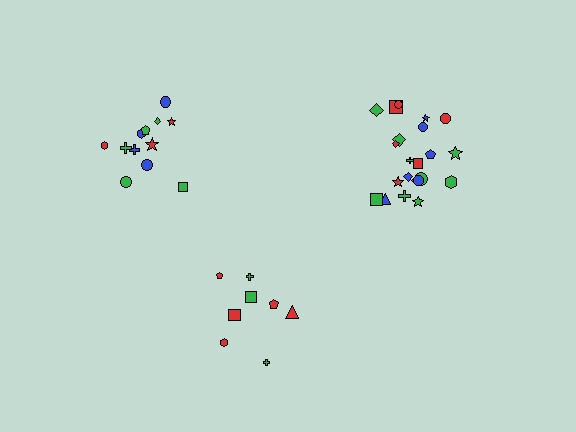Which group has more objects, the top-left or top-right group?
The top-right group.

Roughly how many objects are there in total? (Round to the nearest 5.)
Roughly 40 objects in total.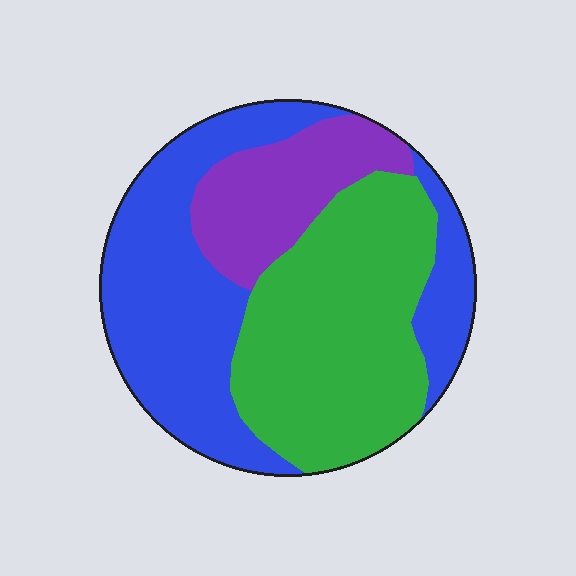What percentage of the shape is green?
Green covers roughly 40% of the shape.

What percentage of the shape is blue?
Blue covers about 40% of the shape.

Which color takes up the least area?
Purple, at roughly 20%.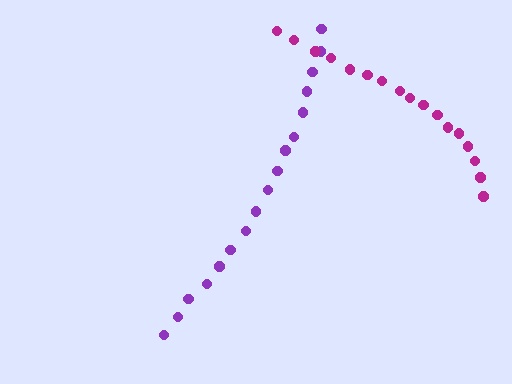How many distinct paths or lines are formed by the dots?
There are 2 distinct paths.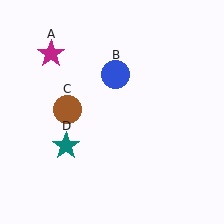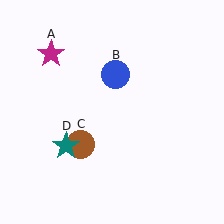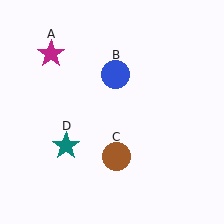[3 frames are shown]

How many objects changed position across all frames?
1 object changed position: brown circle (object C).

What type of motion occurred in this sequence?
The brown circle (object C) rotated counterclockwise around the center of the scene.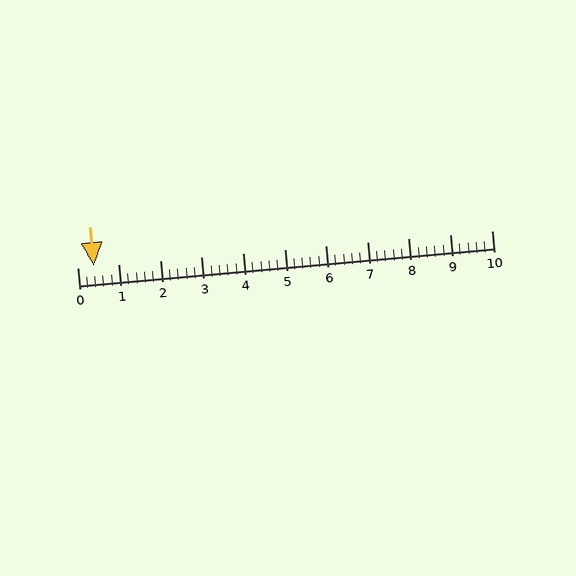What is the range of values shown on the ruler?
The ruler shows values from 0 to 10.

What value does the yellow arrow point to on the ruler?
The yellow arrow points to approximately 0.4.